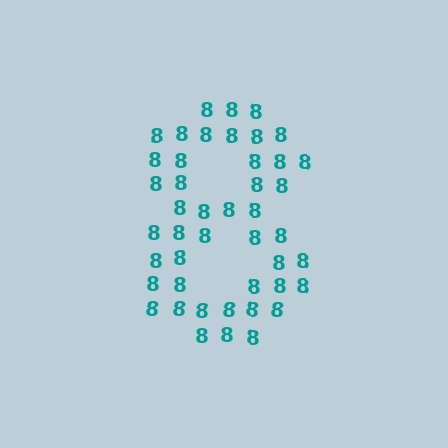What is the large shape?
The large shape is the digit 8.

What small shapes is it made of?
It is made of small digit 8's.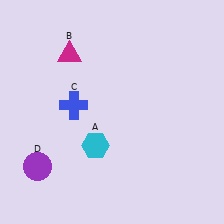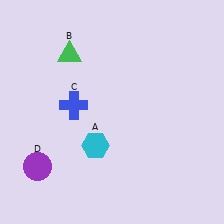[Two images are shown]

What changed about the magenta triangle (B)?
In Image 1, B is magenta. In Image 2, it changed to green.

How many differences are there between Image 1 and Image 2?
There is 1 difference between the two images.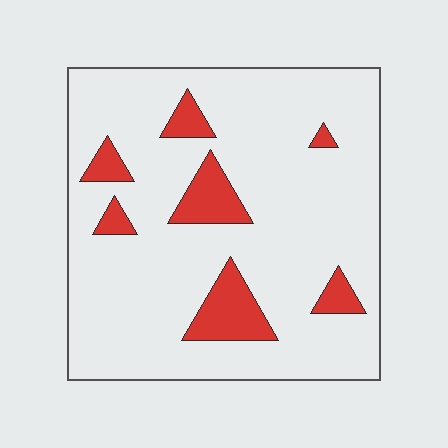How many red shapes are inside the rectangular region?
7.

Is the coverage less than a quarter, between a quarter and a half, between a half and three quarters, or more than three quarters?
Less than a quarter.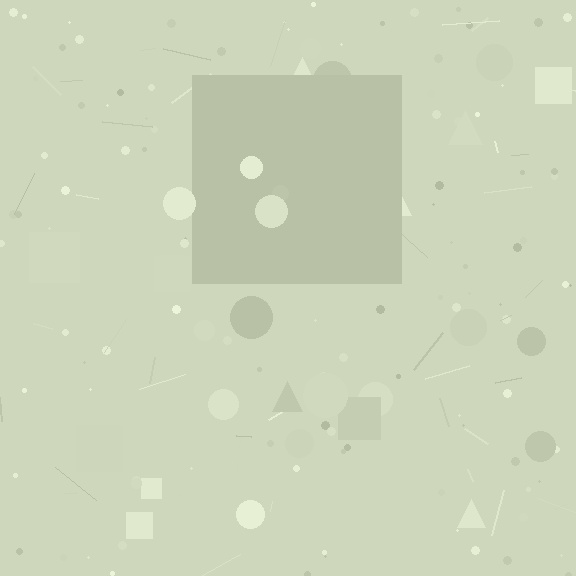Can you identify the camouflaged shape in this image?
The camouflaged shape is a square.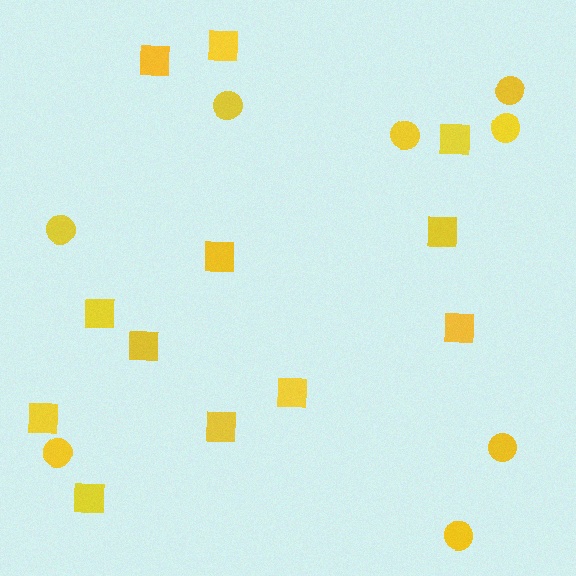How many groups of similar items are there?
There are 2 groups: one group of circles (8) and one group of squares (12).